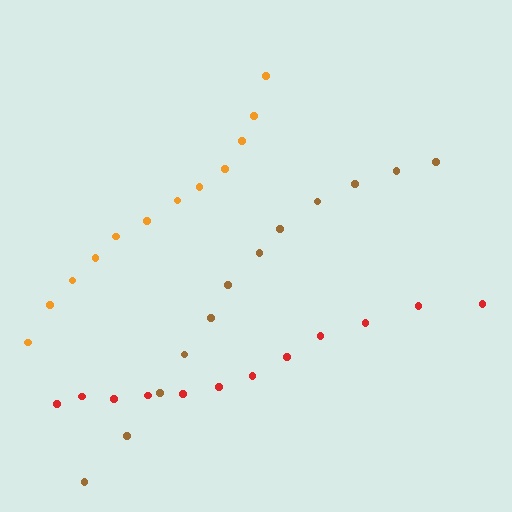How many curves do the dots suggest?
There are 3 distinct paths.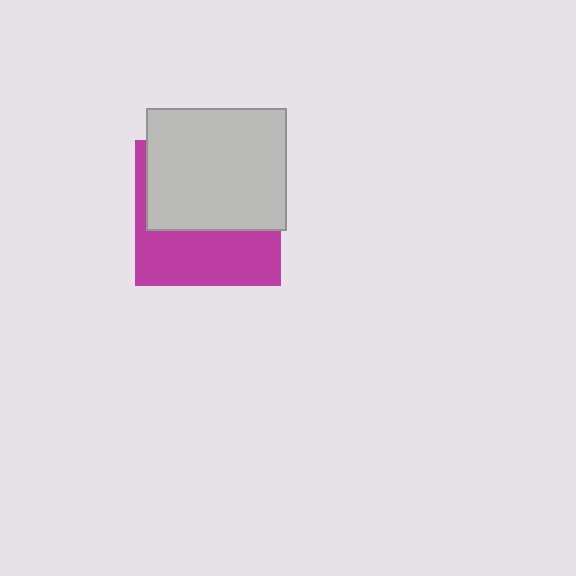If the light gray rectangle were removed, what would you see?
You would see the complete magenta square.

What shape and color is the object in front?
The object in front is a light gray rectangle.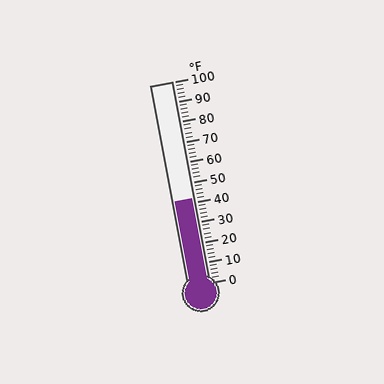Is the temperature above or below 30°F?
The temperature is above 30°F.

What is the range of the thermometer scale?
The thermometer scale ranges from 0°F to 100°F.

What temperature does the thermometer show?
The thermometer shows approximately 42°F.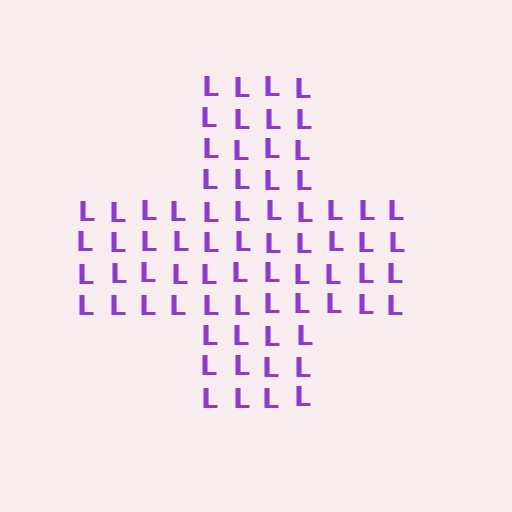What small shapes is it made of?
It is made of small letter L's.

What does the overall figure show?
The overall figure shows a cross.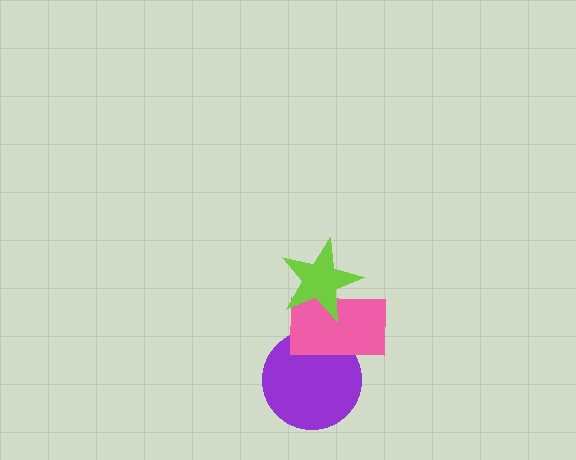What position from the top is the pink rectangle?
The pink rectangle is 2nd from the top.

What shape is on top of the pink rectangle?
The lime star is on top of the pink rectangle.